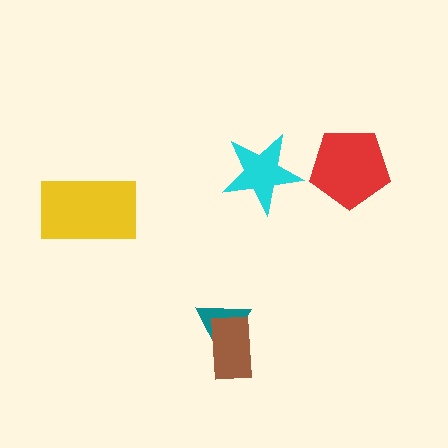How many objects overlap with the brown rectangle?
1 object overlaps with the brown rectangle.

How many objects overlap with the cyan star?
0 objects overlap with the cyan star.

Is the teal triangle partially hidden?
Yes, it is partially covered by another shape.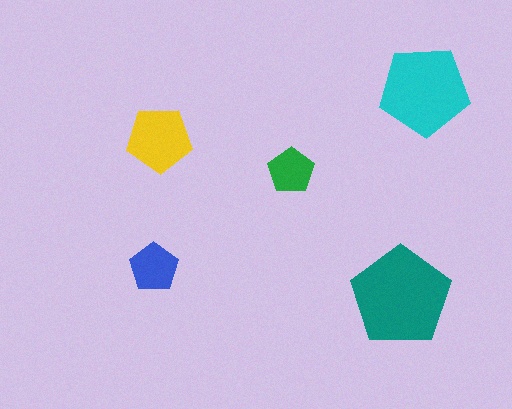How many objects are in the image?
There are 5 objects in the image.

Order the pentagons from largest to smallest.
the teal one, the cyan one, the yellow one, the blue one, the green one.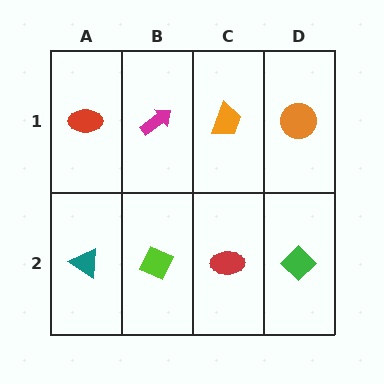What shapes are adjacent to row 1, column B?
A lime diamond (row 2, column B), a red ellipse (row 1, column A), an orange trapezoid (row 1, column C).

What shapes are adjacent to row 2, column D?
An orange circle (row 1, column D), a red ellipse (row 2, column C).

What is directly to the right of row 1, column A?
A magenta arrow.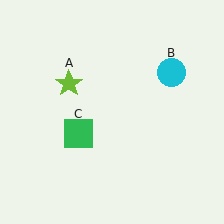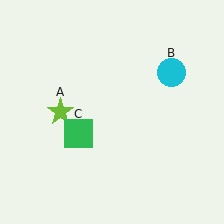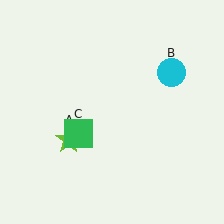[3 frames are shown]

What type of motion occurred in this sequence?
The lime star (object A) rotated counterclockwise around the center of the scene.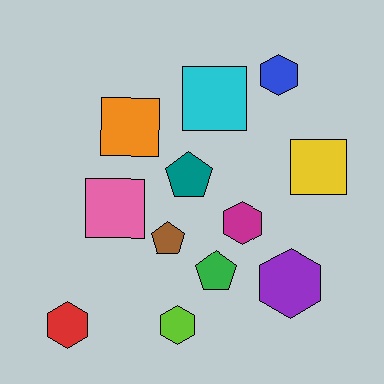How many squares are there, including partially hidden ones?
There are 4 squares.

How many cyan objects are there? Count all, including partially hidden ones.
There is 1 cyan object.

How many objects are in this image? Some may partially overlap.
There are 12 objects.